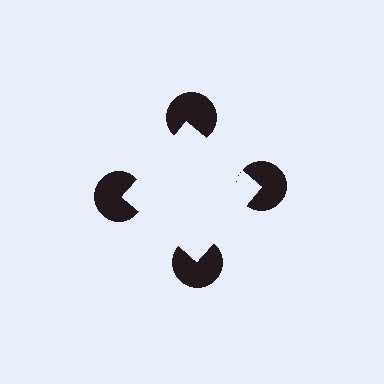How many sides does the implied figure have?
4 sides.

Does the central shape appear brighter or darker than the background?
It typically appears slightly brighter than the background, even though no actual brightness change is drawn.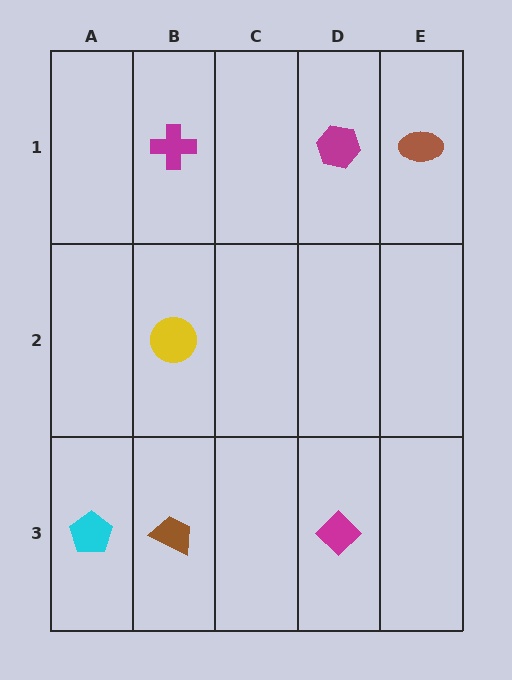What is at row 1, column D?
A magenta hexagon.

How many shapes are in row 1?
3 shapes.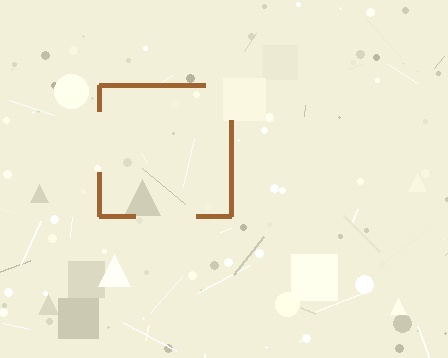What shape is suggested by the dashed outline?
The dashed outline suggests a square.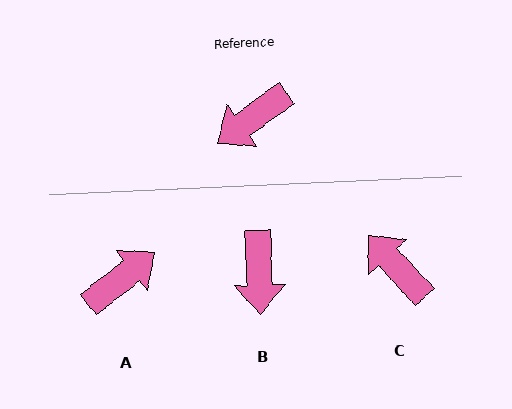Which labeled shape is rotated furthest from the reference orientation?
A, about 178 degrees away.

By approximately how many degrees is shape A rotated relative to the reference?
Approximately 178 degrees clockwise.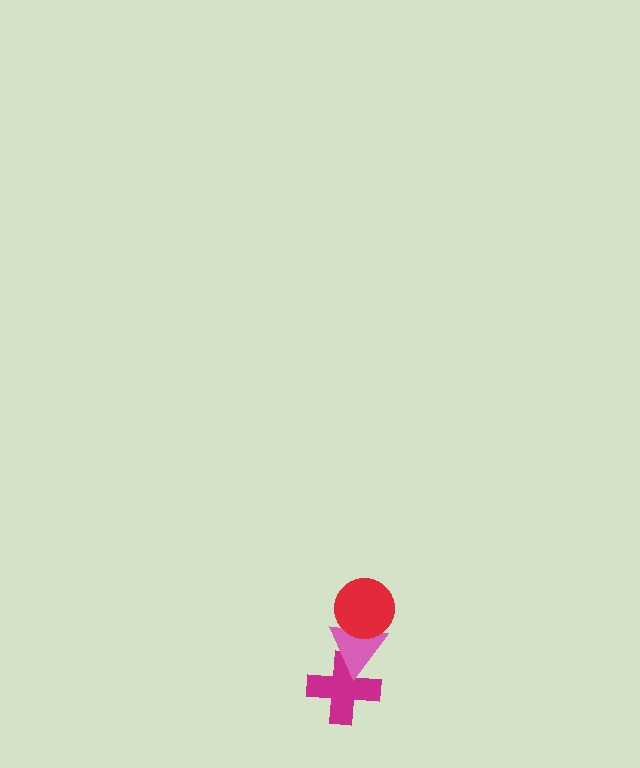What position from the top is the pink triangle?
The pink triangle is 2nd from the top.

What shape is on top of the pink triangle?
The red circle is on top of the pink triangle.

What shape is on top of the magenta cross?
The pink triangle is on top of the magenta cross.